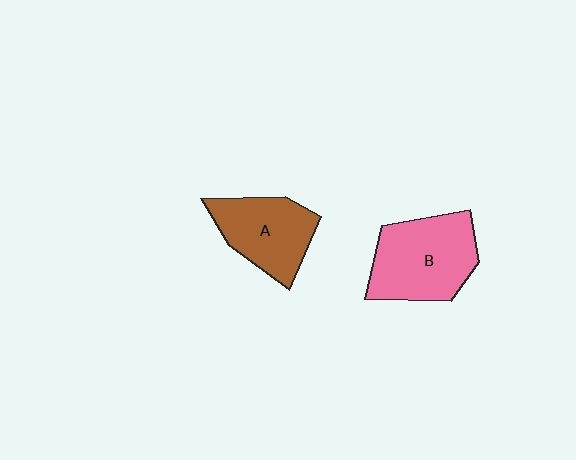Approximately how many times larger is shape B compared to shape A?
Approximately 1.2 times.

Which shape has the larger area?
Shape B (pink).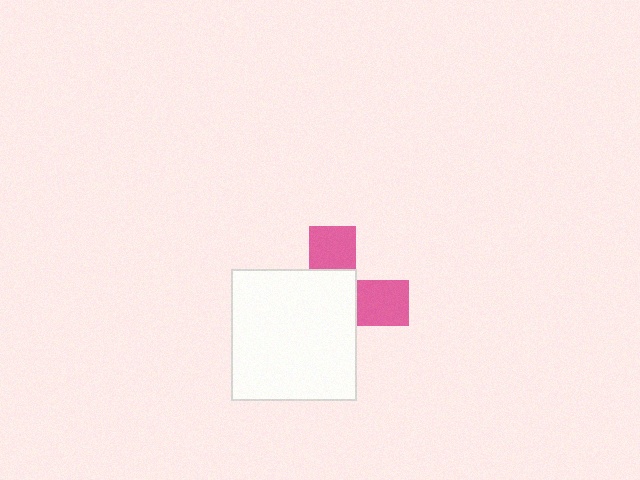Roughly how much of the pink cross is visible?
A small part of it is visible (roughly 37%).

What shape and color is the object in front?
The object in front is a white rectangle.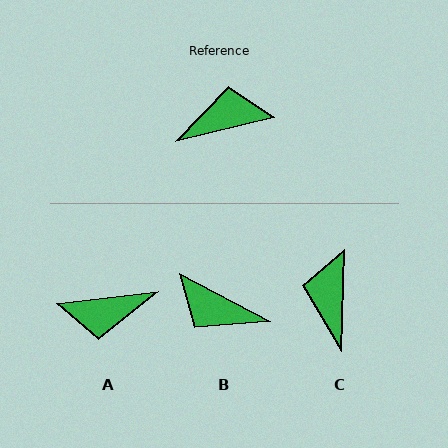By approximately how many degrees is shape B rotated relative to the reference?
Approximately 139 degrees counter-clockwise.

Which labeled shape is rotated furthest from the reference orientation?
A, about 173 degrees away.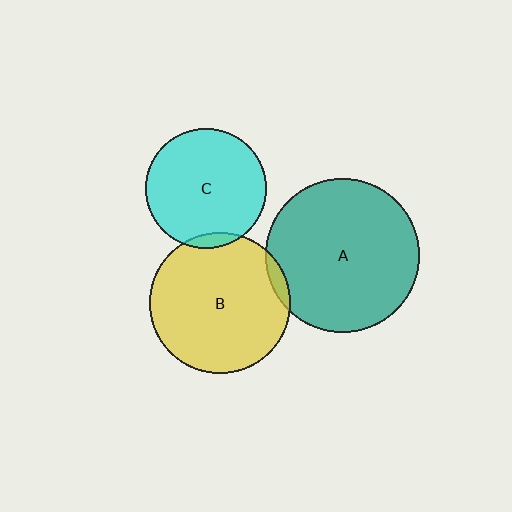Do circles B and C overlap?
Yes.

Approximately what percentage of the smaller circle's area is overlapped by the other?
Approximately 5%.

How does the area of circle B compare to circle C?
Approximately 1.4 times.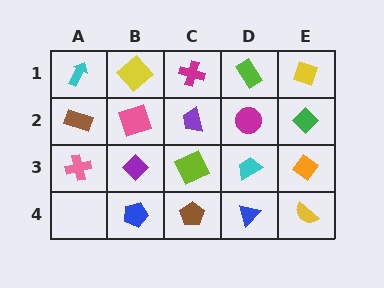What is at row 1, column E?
A yellow diamond.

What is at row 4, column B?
A blue pentagon.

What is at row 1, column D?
A lime rectangle.